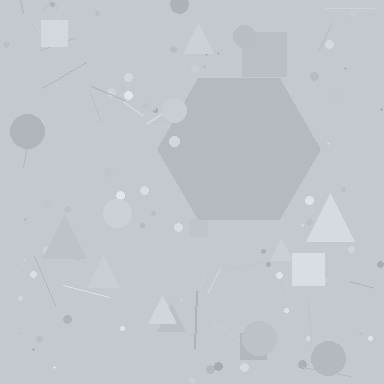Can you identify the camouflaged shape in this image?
The camouflaged shape is a hexagon.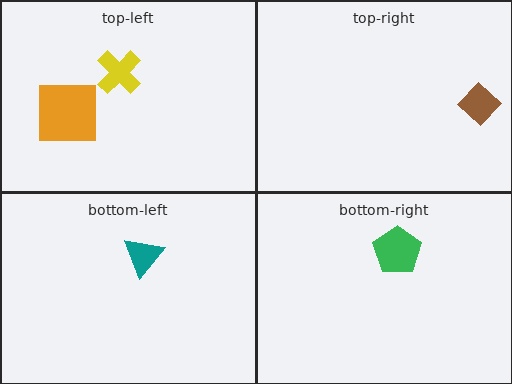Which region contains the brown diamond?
The top-right region.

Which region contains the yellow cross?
The top-left region.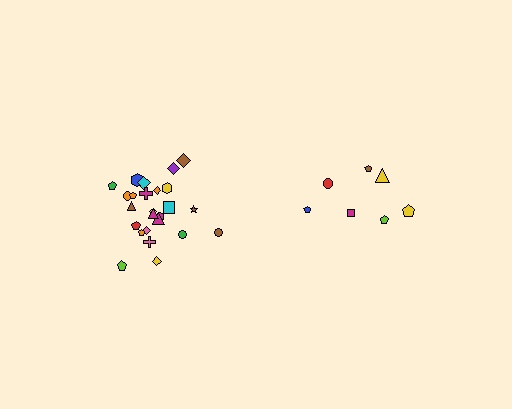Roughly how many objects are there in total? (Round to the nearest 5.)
Roughly 30 objects in total.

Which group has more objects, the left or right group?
The left group.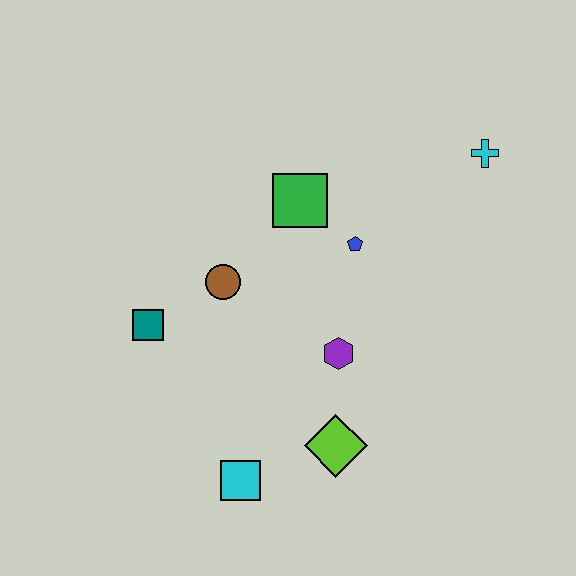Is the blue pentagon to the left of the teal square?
No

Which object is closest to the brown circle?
The teal square is closest to the brown circle.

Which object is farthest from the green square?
The cyan square is farthest from the green square.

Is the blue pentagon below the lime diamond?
No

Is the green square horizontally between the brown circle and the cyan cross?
Yes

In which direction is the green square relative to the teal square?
The green square is to the right of the teal square.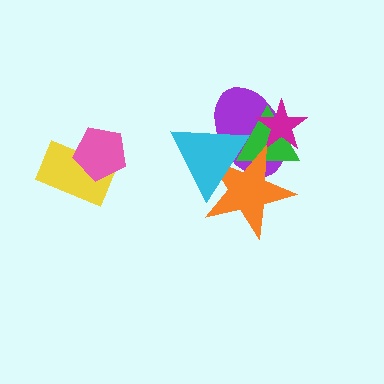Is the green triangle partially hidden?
Yes, it is partially covered by another shape.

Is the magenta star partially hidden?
No, no other shape covers it.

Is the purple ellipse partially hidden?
Yes, it is partially covered by another shape.